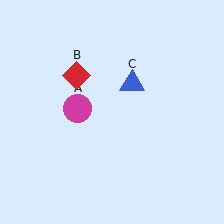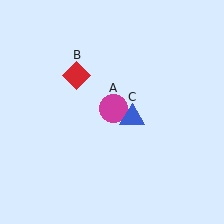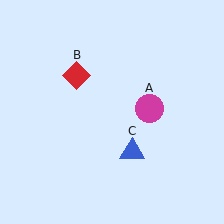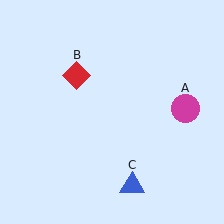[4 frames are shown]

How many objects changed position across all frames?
2 objects changed position: magenta circle (object A), blue triangle (object C).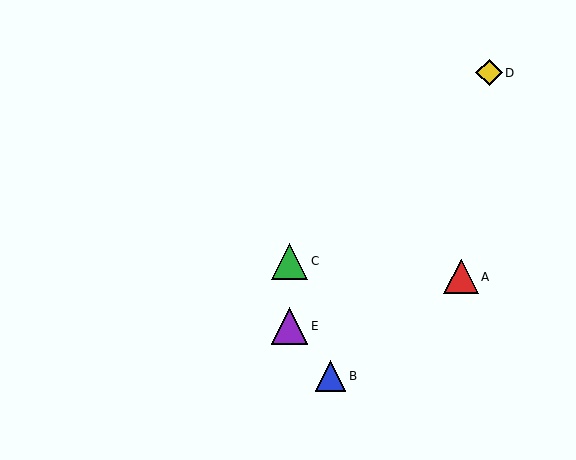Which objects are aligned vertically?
Objects C, E are aligned vertically.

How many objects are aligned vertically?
2 objects (C, E) are aligned vertically.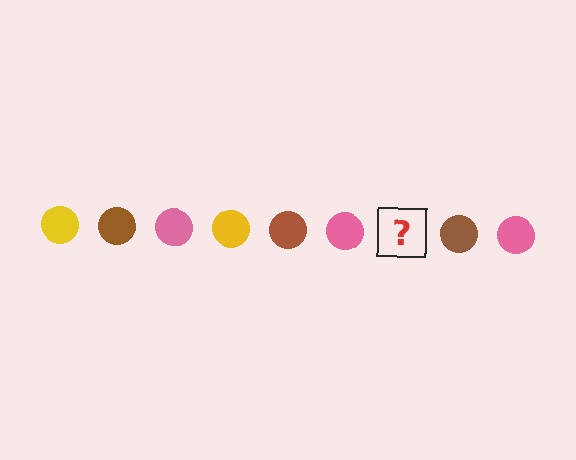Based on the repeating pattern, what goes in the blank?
The blank should be a yellow circle.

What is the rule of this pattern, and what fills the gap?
The rule is that the pattern cycles through yellow, brown, pink circles. The gap should be filled with a yellow circle.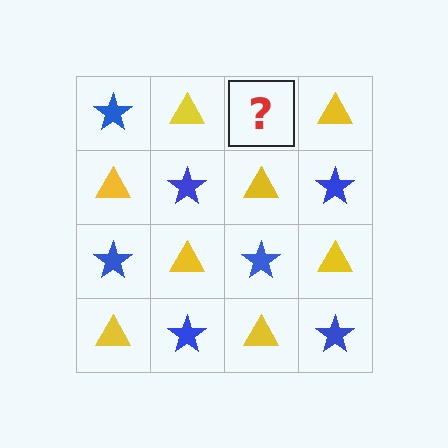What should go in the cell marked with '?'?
The missing cell should contain a blue star.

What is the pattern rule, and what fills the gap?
The rule is that it alternates blue star and yellow triangle in a checkerboard pattern. The gap should be filled with a blue star.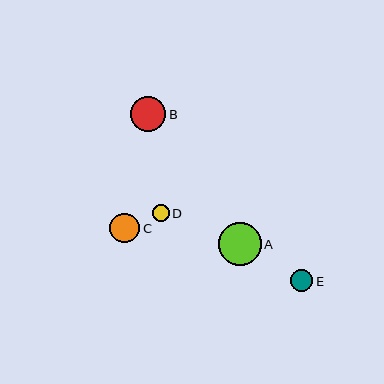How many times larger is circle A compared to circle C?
Circle A is approximately 1.4 times the size of circle C.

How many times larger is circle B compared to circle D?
Circle B is approximately 2.1 times the size of circle D.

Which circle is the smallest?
Circle D is the smallest with a size of approximately 17 pixels.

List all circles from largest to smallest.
From largest to smallest: A, B, C, E, D.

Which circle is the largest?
Circle A is the largest with a size of approximately 43 pixels.